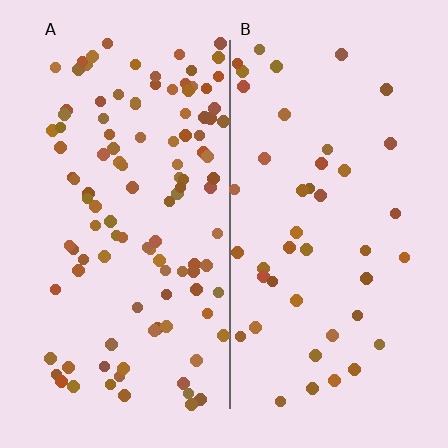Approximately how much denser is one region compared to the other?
Approximately 2.5× — region A over region B.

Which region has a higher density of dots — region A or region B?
A (the left).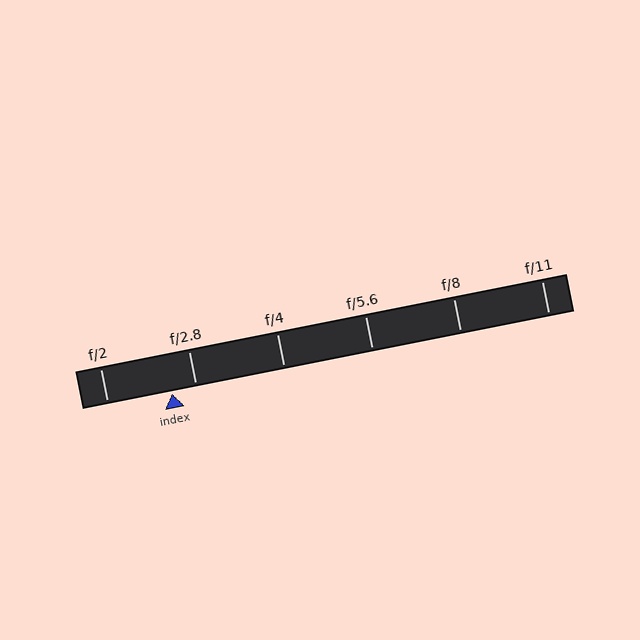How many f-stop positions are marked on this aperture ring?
There are 6 f-stop positions marked.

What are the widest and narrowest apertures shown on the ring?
The widest aperture shown is f/2 and the narrowest is f/11.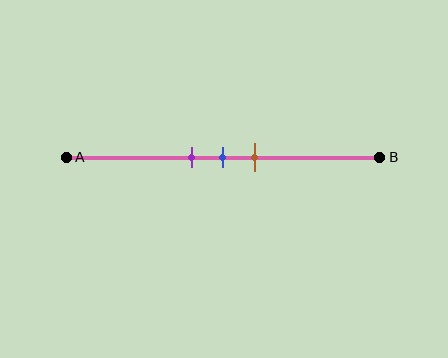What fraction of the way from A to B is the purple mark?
The purple mark is approximately 40% (0.4) of the way from A to B.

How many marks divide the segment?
There are 3 marks dividing the segment.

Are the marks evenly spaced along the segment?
Yes, the marks are approximately evenly spaced.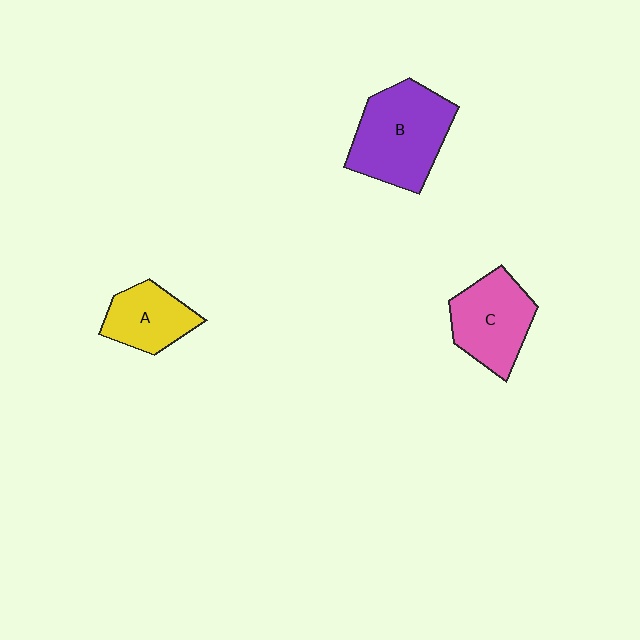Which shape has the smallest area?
Shape A (yellow).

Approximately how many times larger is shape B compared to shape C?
Approximately 1.3 times.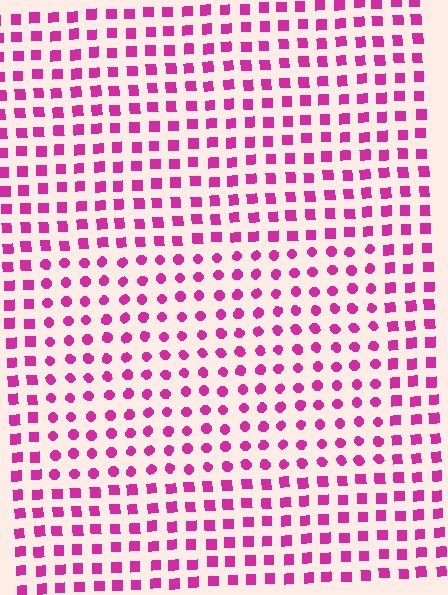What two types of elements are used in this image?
The image uses circles inside the rectangle region and squares outside it.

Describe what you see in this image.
The image is filled with small magenta elements arranged in a uniform grid. A rectangle-shaped region contains circles, while the surrounding area contains squares. The boundary is defined purely by the change in element shape.